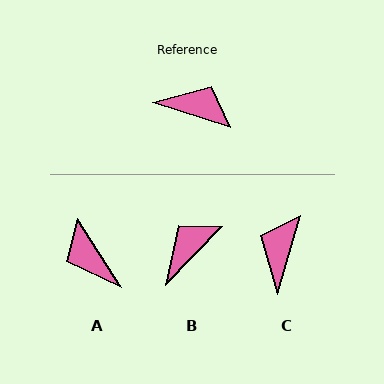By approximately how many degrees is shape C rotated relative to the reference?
Approximately 91 degrees counter-clockwise.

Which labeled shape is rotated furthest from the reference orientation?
A, about 140 degrees away.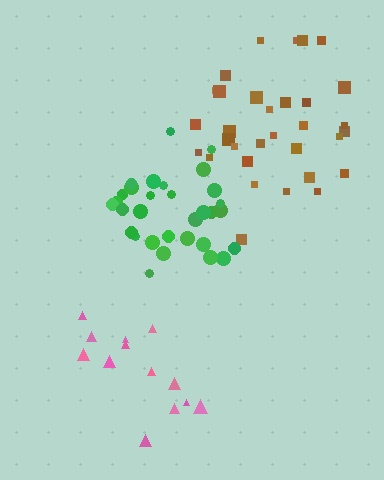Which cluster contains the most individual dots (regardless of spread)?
Brown (32).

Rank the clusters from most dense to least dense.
green, brown, pink.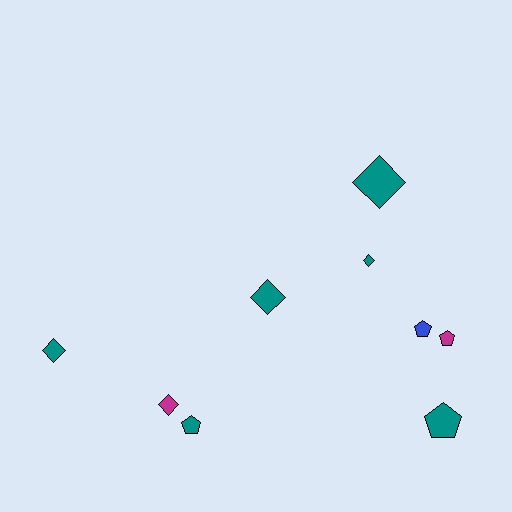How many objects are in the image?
There are 9 objects.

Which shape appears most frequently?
Diamond, with 5 objects.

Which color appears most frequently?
Teal, with 6 objects.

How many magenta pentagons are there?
There is 1 magenta pentagon.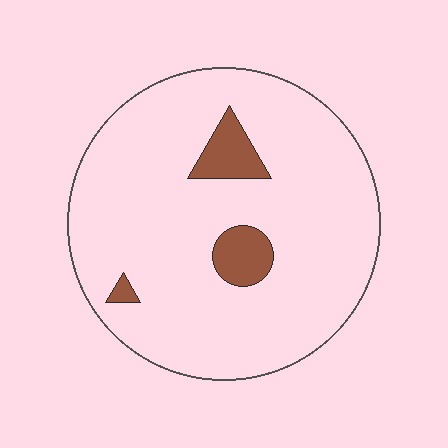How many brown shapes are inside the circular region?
3.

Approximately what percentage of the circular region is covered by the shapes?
Approximately 10%.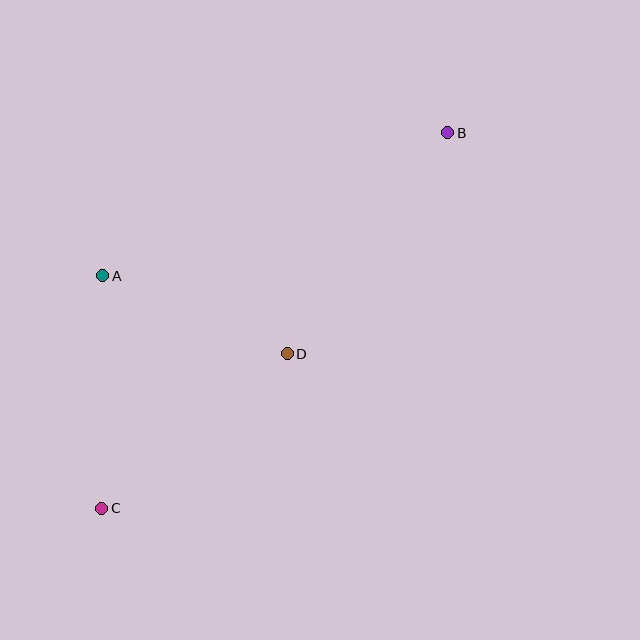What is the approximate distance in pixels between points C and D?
The distance between C and D is approximately 241 pixels.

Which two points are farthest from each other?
Points B and C are farthest from each other.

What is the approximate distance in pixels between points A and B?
The distance between A and B is approximately 373 pixels.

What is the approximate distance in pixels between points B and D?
The distance between B and D is approximately 273 pixels.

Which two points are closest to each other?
Points A and D are closest to each other.